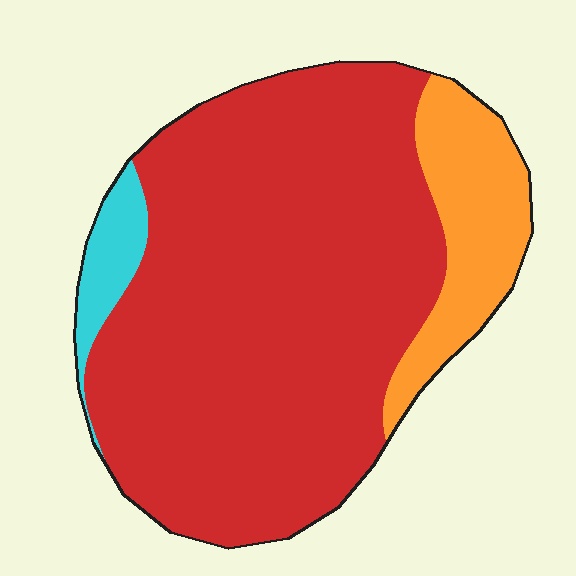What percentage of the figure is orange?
Orange covers around 15% of the figure.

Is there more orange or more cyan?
Orange.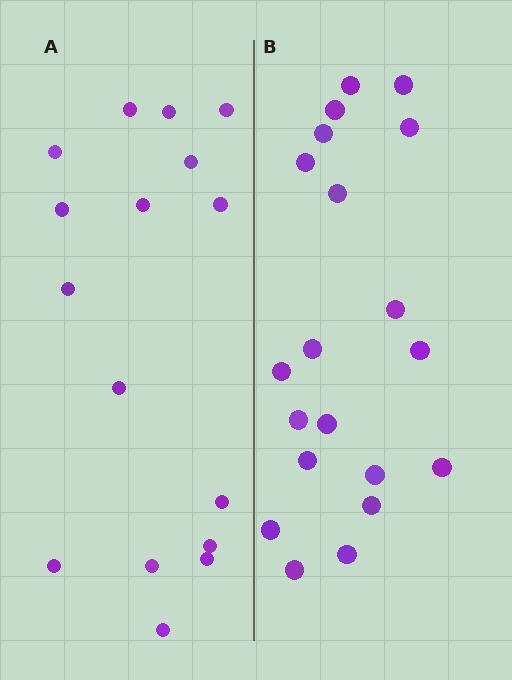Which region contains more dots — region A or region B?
Region B (the right region) has more dots.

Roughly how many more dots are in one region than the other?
Region B has about 4 more dots than region A.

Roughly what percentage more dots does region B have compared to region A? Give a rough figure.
About 25% more.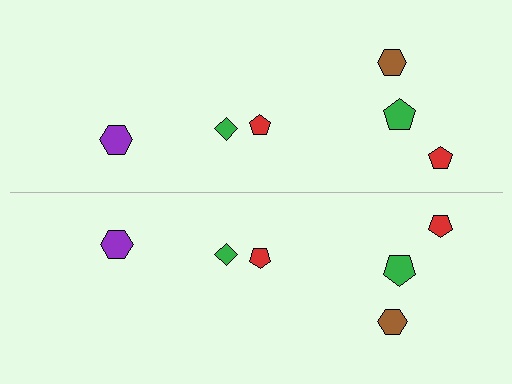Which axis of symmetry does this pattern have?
The pattern has a horizontal axis of symmetry running through the center of the image.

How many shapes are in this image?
There are 12 shapes in this image.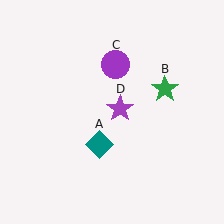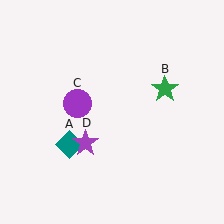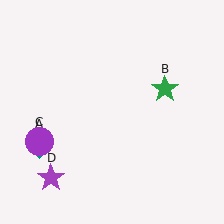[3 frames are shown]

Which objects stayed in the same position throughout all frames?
Green star (object B) remained stationary.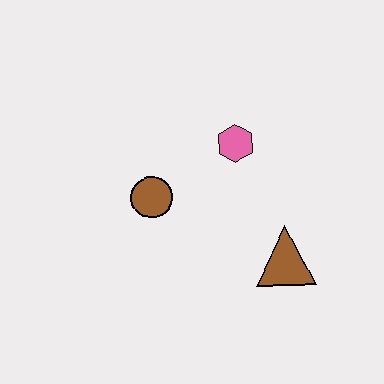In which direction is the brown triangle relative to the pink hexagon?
The brown triangle is below the pink hexagon.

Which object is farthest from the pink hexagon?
The brown triangle is farthest from the pink hexagon.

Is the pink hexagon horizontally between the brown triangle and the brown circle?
Yes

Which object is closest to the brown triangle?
The pink hexagon is closest to the brown triangle.